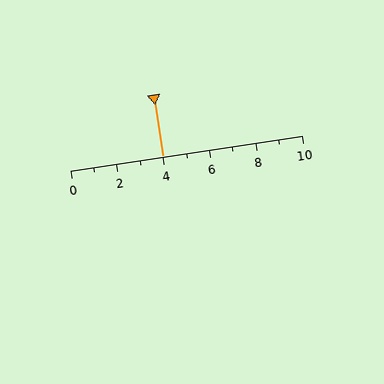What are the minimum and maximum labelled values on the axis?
The axis runs from 0 to 10.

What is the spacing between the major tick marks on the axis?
The major ticks are spaced 2 apart.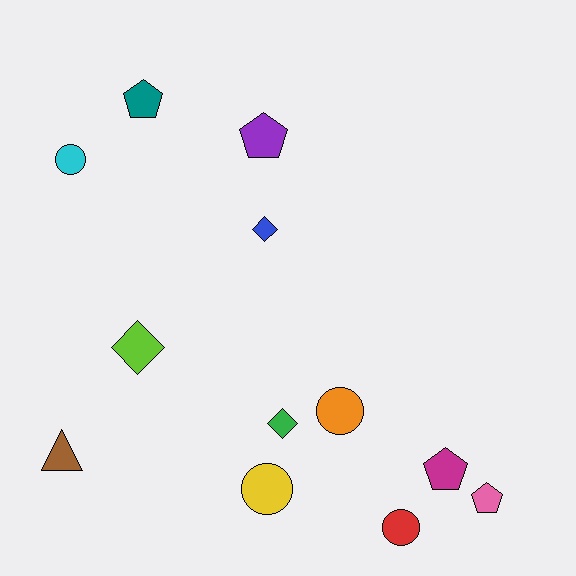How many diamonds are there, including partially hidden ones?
There are 3 diamonds.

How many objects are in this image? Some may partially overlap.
There are 12 objects.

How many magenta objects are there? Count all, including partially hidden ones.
There is 1 magenta object.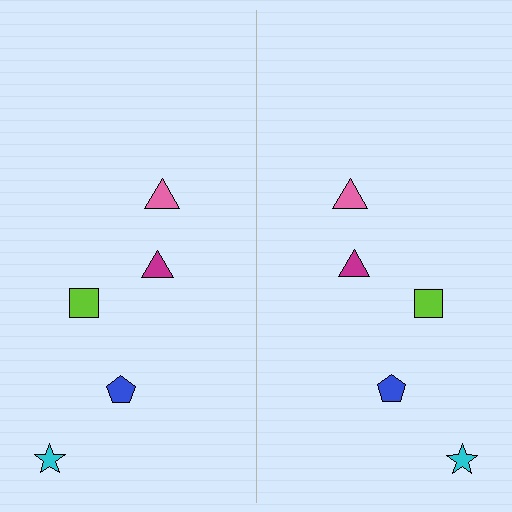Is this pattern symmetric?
Yes, this pattern has bilateral (reflection) symmetry.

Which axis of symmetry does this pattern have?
The pattern has a vertical axis of symmetry running through the center of the image.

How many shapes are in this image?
There are 10 shapes in this image.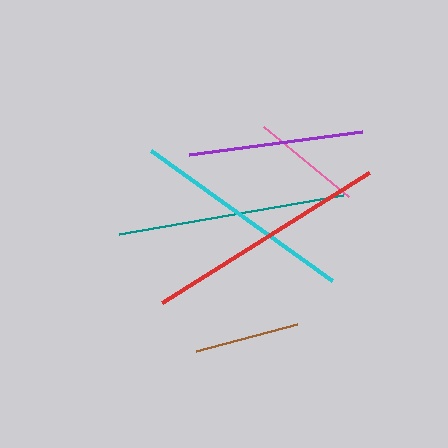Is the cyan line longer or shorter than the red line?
The red line is longer than the cyan line.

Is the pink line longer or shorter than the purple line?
The purple line is longer than the pink line.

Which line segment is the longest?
The red line is the longest at approximately 245 pixels.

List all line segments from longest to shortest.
From longest to shortest: red, teal, cyan, purple, pink, brown.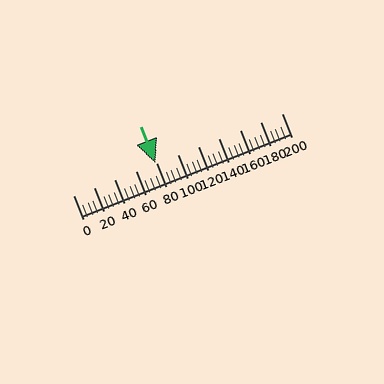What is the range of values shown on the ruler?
The ruler shows values from 0 to 200.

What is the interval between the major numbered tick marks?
The major tick marks are spaced 20 units apart.